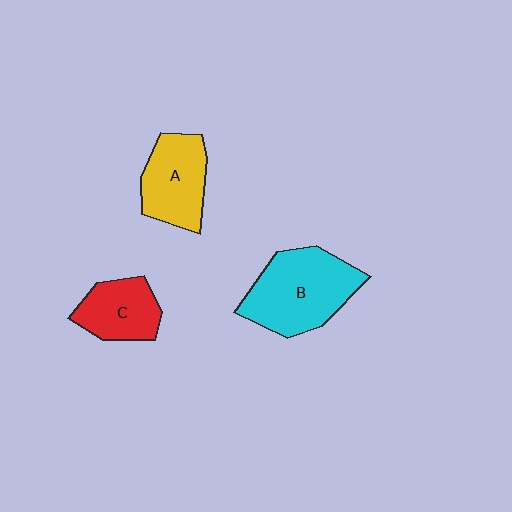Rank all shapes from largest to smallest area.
From largest to smallest: B (cyan), A (yellow), C (red).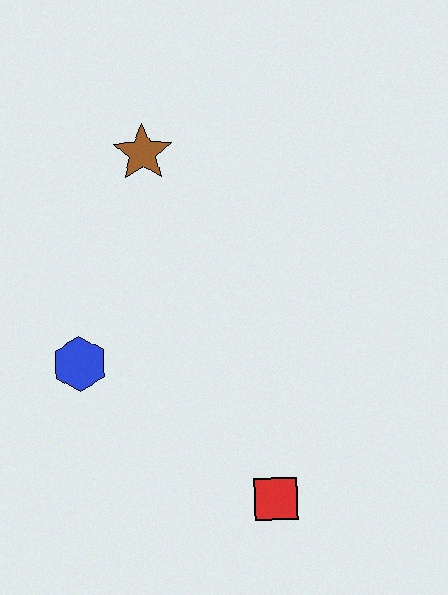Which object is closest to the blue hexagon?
The brown star is closest to the blue hexagon.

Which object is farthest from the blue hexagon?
The red square is farthest from the blue hexagon.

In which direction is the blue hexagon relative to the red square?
The blue hexagon is to the left of the red square.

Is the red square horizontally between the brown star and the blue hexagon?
No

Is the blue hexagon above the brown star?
No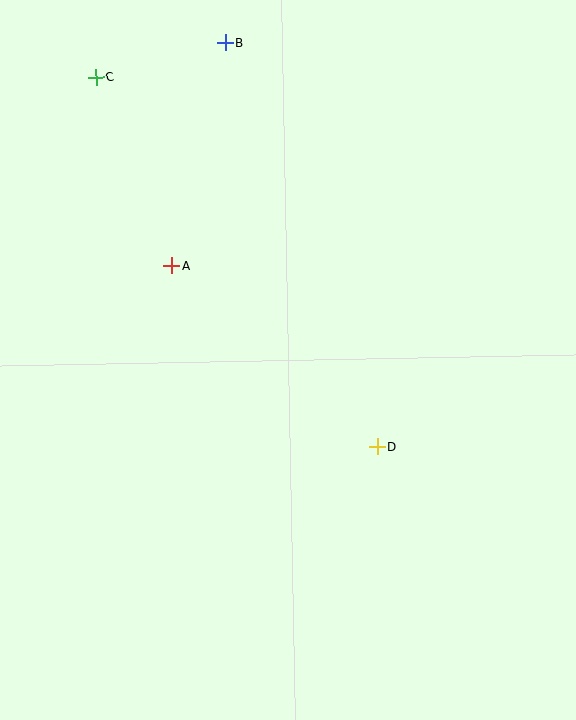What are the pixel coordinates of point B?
Point B is at (225, 43).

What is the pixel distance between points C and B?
The distance between C and B is 134 pixels.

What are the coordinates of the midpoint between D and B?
The midpoint between D and B is at (301, 245).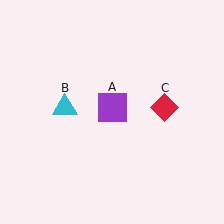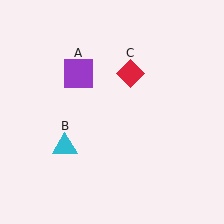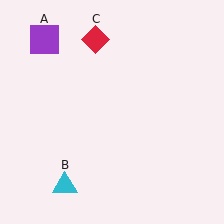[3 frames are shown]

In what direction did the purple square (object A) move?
The purple square (object A) moved up and to the left.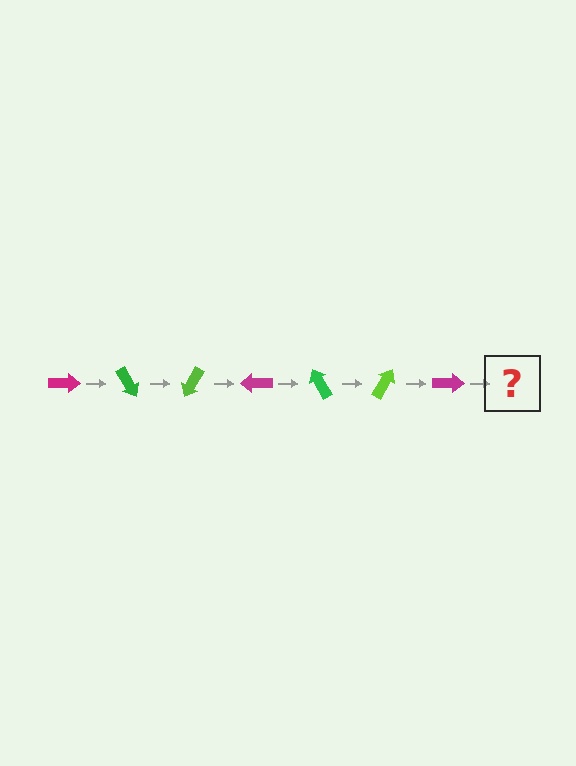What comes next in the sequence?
The next element should be a green arrow, rotated 420 degrees from the start.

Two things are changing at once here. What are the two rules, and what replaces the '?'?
The two rules are that it rotates 60 degrees each step and the color cycles through magenta, green, and lime. The '?' should be a green arrow, rotated 420 degrees from the start.